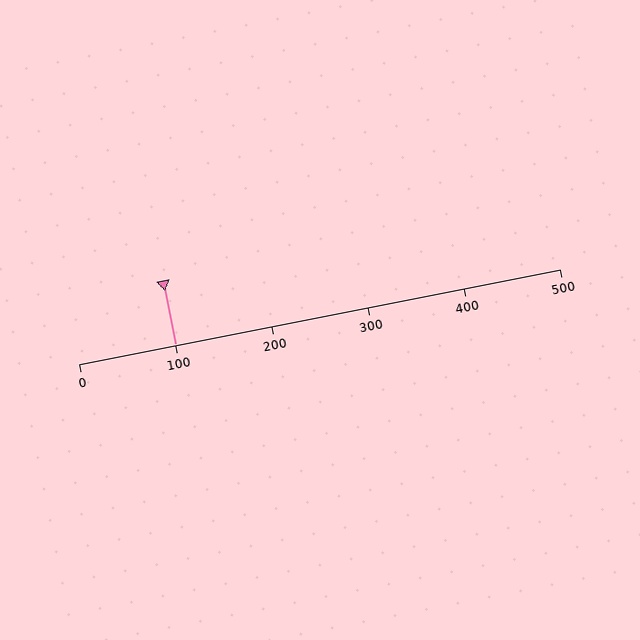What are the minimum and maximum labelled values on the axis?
The axis runs from 0 to 500.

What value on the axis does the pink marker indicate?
The marker indicates approximately 100.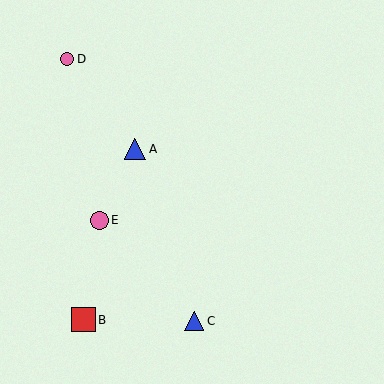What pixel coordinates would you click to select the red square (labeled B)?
Click at (83, 320) to select the red square B.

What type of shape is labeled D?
Shape D is a pink circle.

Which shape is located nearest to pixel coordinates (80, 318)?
The red square (labeled B) at (83, 320) is nearest to that location.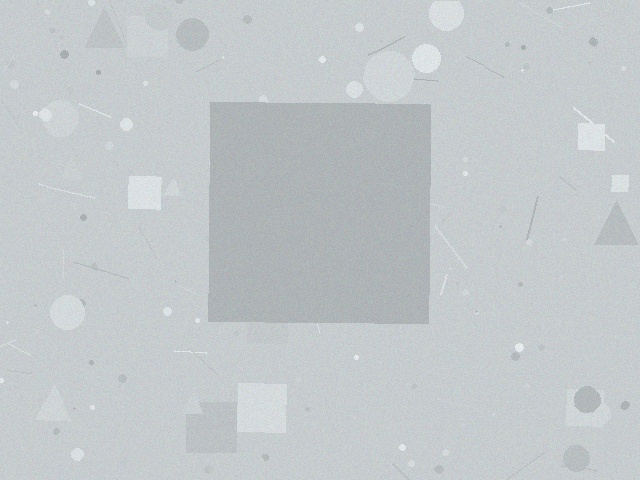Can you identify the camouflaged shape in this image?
The camouflaged shape is a square.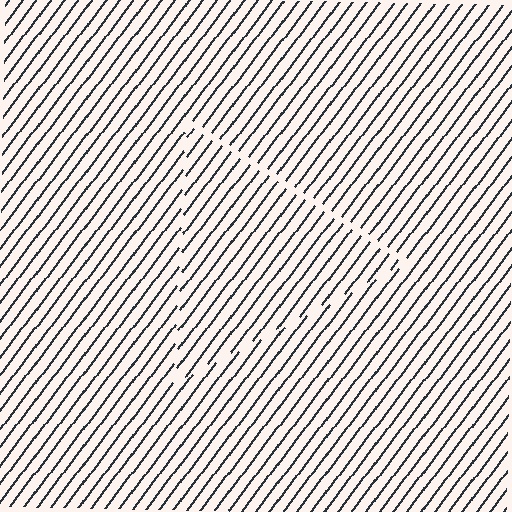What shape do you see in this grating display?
An illusory triangle. The interior of the shape contains the same grating, shifted by half a period — the contour is defined by the phase discontinuity where line-ends from the inner and outer gratings abut.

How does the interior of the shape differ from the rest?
The interior of the shape contains the same grating, shifted by half a period — the contour is defined by the phase discontinuity where line-ends from the inner and outer gratings abut.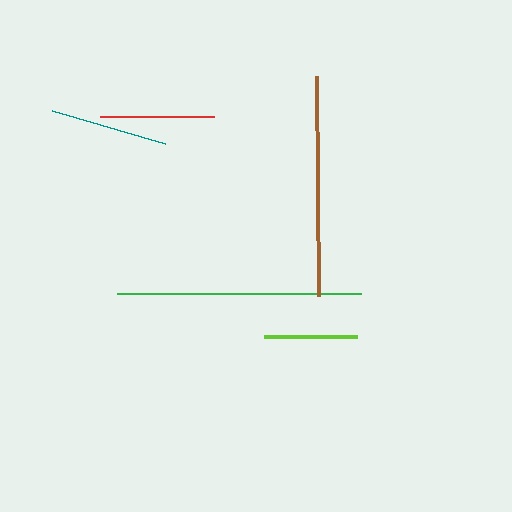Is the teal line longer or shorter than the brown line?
The brown line is longer than the teal line.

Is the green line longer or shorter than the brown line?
The green line is longer than the brown line.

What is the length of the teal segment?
The teal segment is approximately 117 pixels long.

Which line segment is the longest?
The green line is the longest at approximately 243 pixels.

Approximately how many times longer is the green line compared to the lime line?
The green line is approximately 2.6 times the length of the lime line.